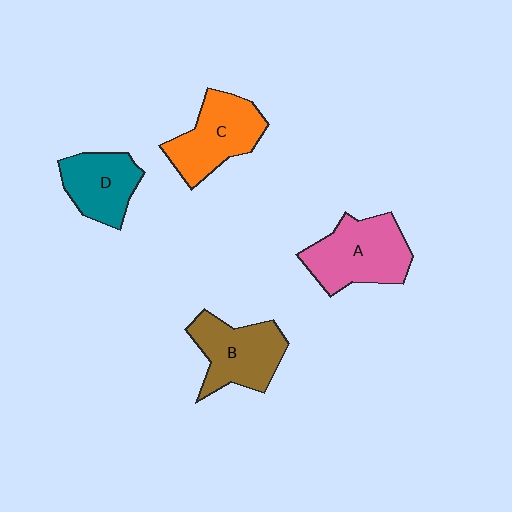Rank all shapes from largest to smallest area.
From largest to smallest: A (pink), C (orange), B (brown), D (teal).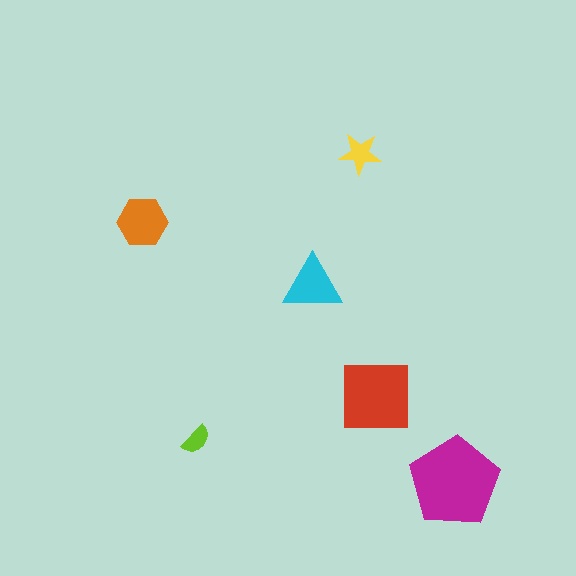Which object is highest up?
The yellow star is topmost.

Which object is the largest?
The magenta pentagon.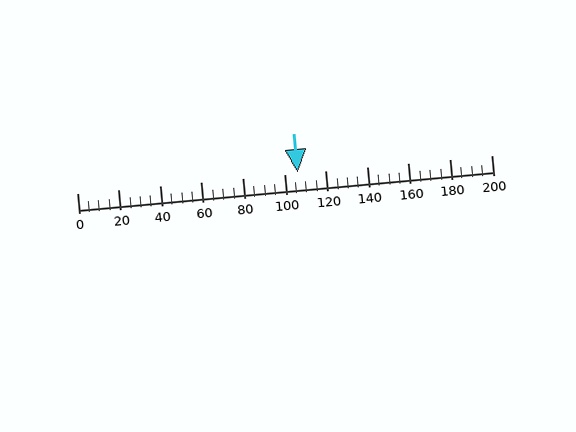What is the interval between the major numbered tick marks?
The major tick marks are spaced 20 units apart.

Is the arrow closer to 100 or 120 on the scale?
The arrow is closer to 100.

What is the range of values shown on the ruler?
The ruler shows values from 0 to 200.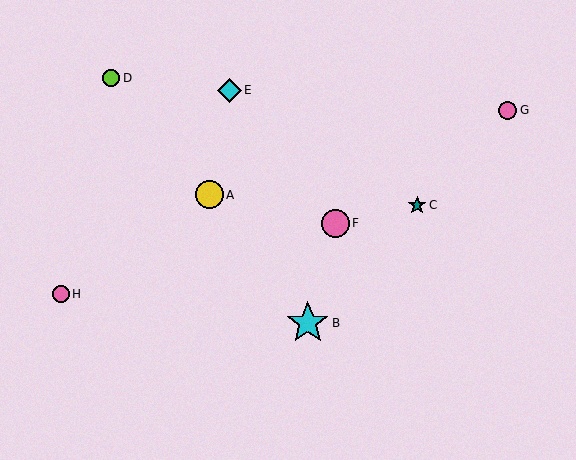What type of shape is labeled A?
Shape A is a yellow circle.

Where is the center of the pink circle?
The center of the pink circle is at (335, 223).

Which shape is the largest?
The cyan star (labeled B) is the largest.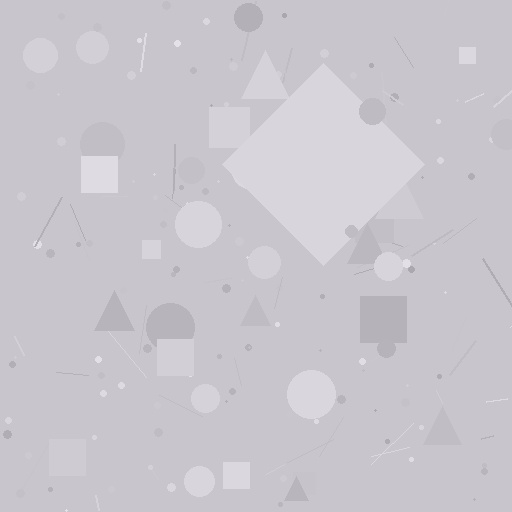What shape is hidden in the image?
A diamond is hidden in the image.